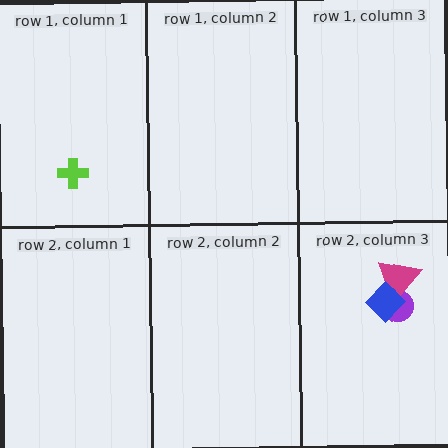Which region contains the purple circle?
The row 2, column 3 region.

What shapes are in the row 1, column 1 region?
The lime cross.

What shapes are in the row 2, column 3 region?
The purple circle, the magenta triangle, the blue diamond.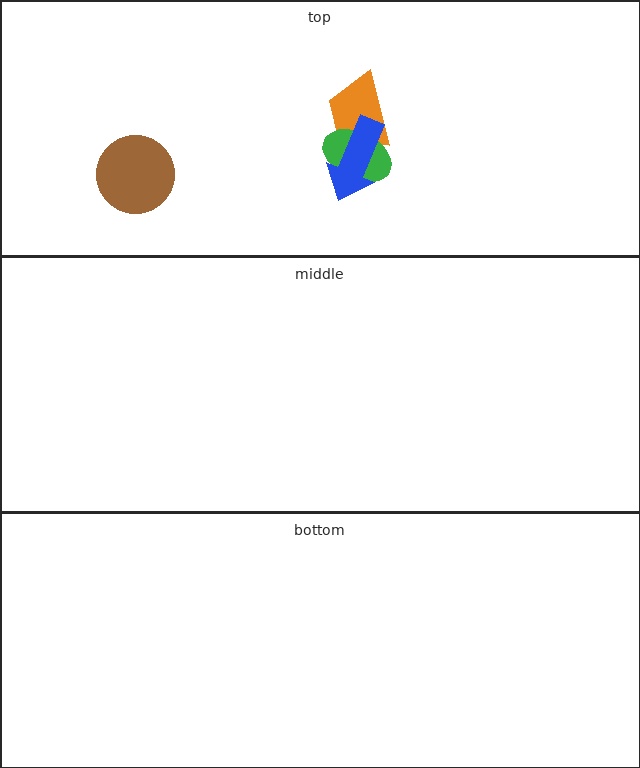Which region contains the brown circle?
The top region.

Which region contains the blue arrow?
The top region.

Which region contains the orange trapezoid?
The top region.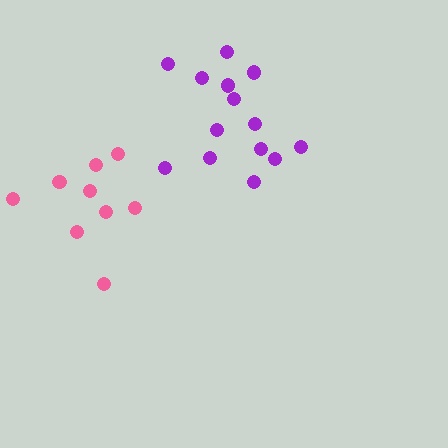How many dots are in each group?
Group 1: 14 dots, Group 2: 9 dots (23 total).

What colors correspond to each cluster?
The clusters are colored: purple, pink.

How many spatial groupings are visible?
There are 2 spatial groupings.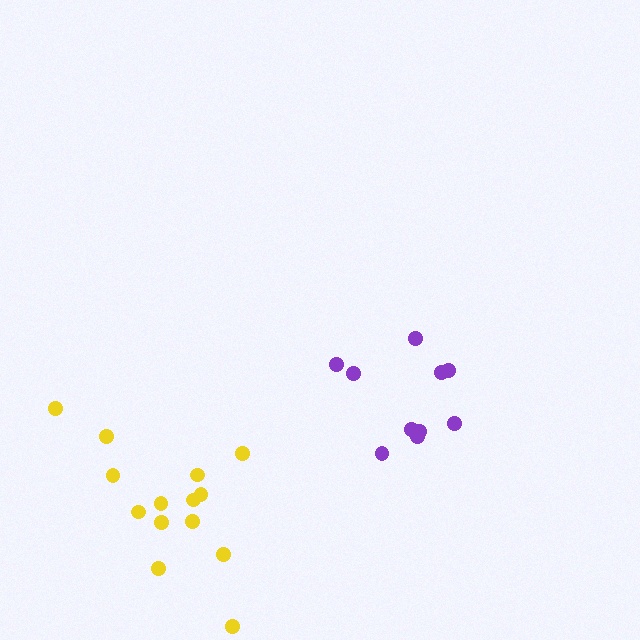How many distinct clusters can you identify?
There are 2 distinct clusters.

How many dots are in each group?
Group 1: 14 dots, Group 2: 10 dots (24 total).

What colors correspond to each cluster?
The clusters are colored: yellow, purple.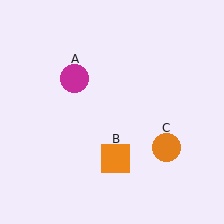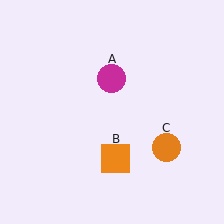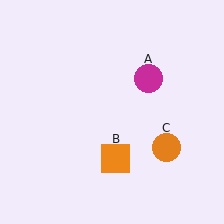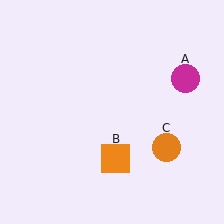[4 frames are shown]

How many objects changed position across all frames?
1 object changed position: magenta circle (object A).